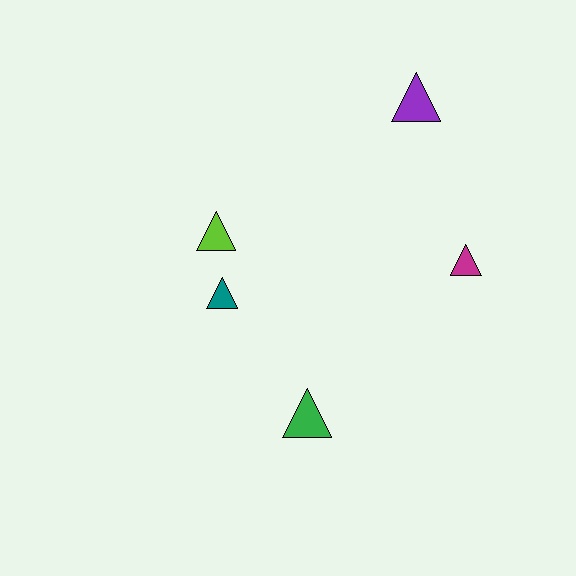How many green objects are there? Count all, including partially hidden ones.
There is 1 green object.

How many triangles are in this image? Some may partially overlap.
There are 5 triangles.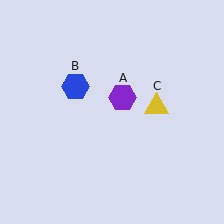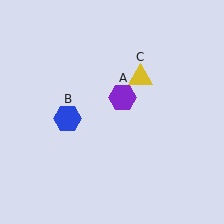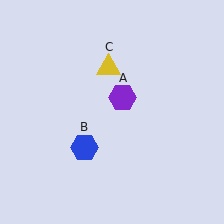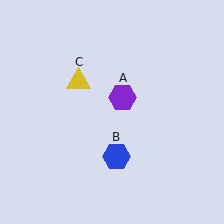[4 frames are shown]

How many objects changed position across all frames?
2 objects changed position: blue hexagon (object B), yellow triangle (object C).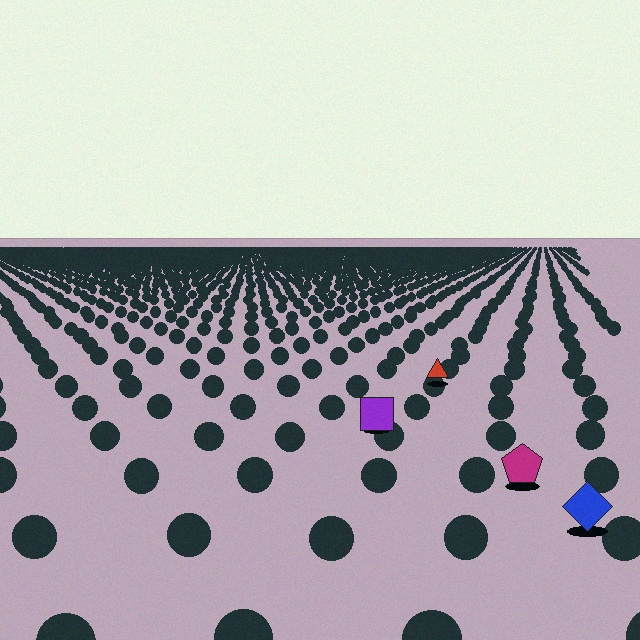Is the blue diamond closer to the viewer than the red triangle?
Yes. The blue diamond is closer — you can tell from the texture gradient: the ground texture is coarser near it.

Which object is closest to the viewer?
The blue diamond is closest. The texture marks near it are larger and more spread out.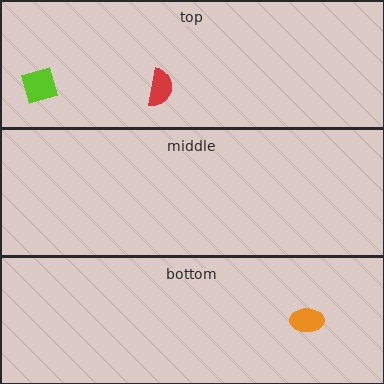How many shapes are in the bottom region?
1.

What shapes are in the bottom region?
The orange ellipse.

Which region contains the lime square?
The top region.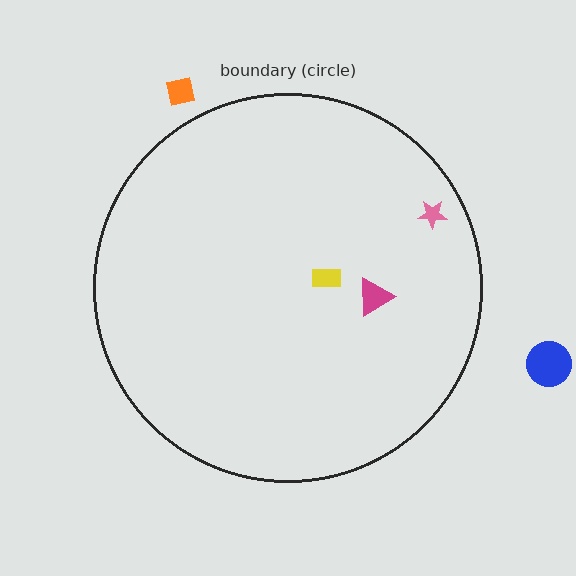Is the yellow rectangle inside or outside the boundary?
Inside.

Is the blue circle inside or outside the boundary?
Outside.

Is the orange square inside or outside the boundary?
Outside.